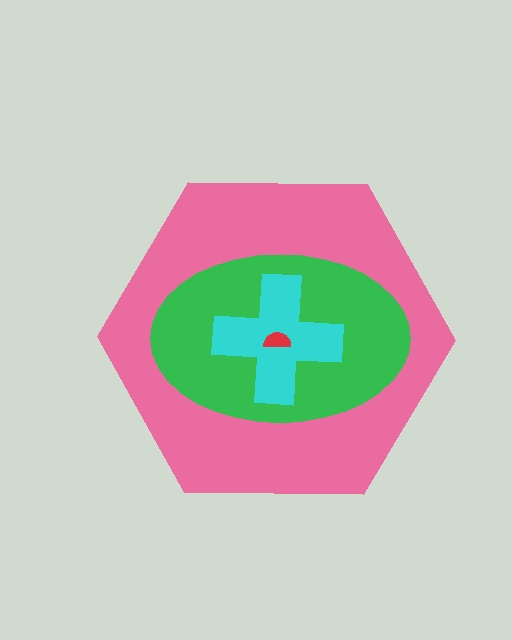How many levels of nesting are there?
4.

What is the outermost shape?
The pink hexagon.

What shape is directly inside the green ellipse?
The cyan cross.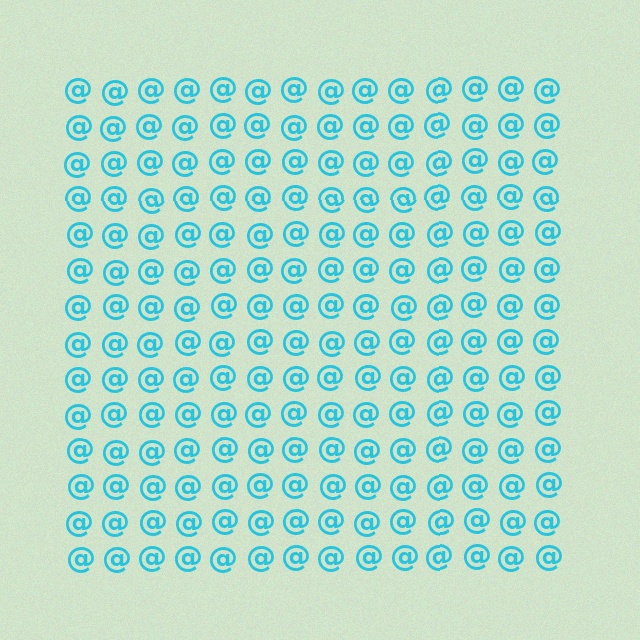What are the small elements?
The small elements are at signs.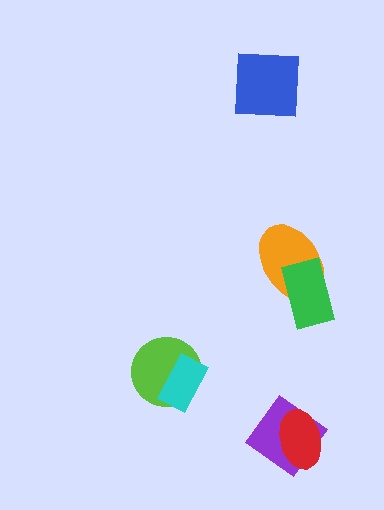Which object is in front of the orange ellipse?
The green rectangle is in front of the orange ellipse.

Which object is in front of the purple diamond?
The red ellipse is in front of the purple diamond.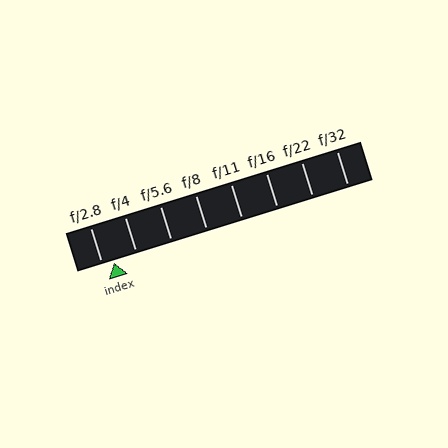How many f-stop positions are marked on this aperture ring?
There are 8 f-stop positions marked.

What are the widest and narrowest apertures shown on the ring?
The widest aperture shown is f/2.8 and the narrowest is f/32.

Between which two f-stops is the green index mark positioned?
The index mark is between f/2.8 and f/4.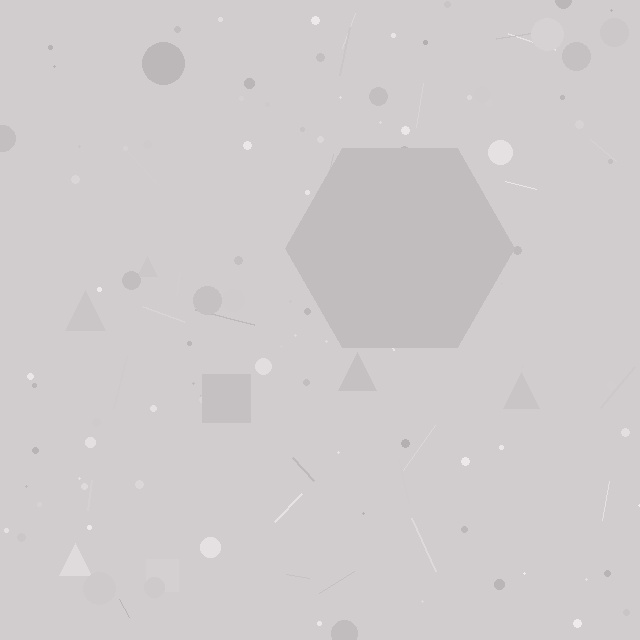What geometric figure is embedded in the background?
A hexagon is embedded in the background.